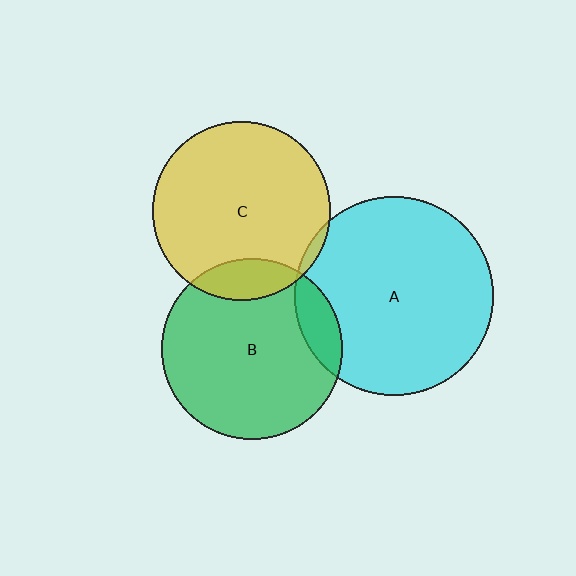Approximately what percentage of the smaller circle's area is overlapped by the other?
Approximately 10%.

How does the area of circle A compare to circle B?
Approximately 1.2 times.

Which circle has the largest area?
Circle A (cyan).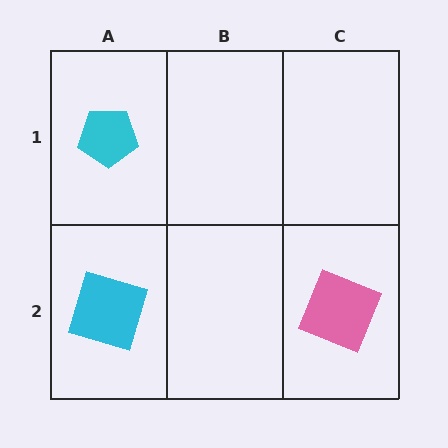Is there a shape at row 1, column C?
No, that cell is empty.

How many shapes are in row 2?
2 shapes.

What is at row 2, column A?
A cyan square.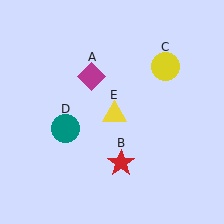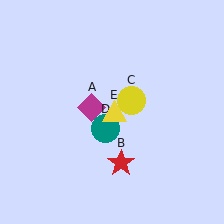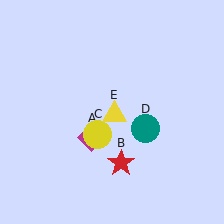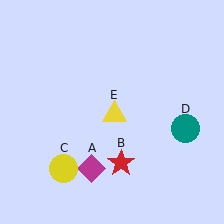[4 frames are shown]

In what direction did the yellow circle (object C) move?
The yellow circle (object C) moved down and to the left.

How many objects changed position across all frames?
3 objects changed position: magenta diamond (object A), yellow circle (object C), teal circle (object D).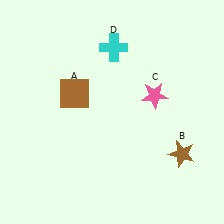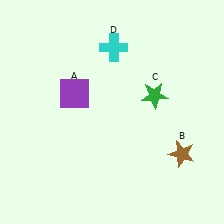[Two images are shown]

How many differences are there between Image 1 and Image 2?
There are 2 differences between the two images.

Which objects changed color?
A changed from brown to purple. C changed from pink to green.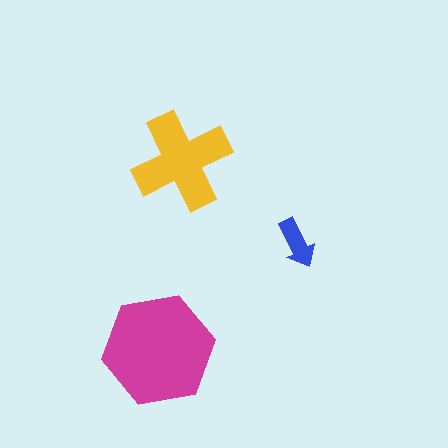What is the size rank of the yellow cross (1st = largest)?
2nd.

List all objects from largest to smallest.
The magenta hexagon, the yellow cross, the blue arrow.